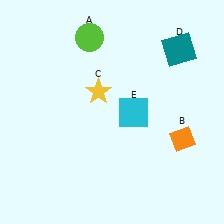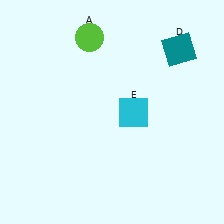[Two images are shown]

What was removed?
The orange diamond (B), the yellow star (C) were removed in Image 2.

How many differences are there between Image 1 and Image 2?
There are 2 differences between the two images.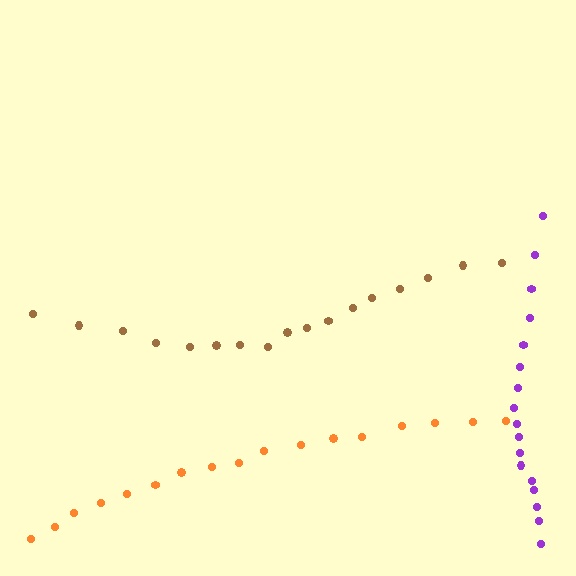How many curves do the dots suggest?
There are 3 distinct paths.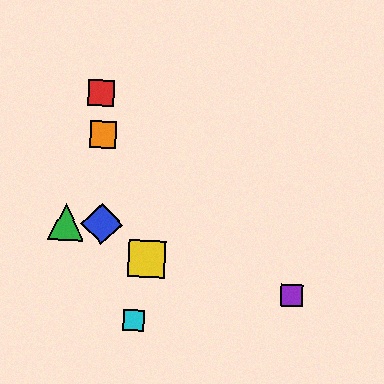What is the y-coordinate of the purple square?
The purple square is at y≈296.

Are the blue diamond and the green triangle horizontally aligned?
Yes, both are at y≈224.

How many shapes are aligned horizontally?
2 shapes (the blue diamond, the green triangle) are aligned horizontally.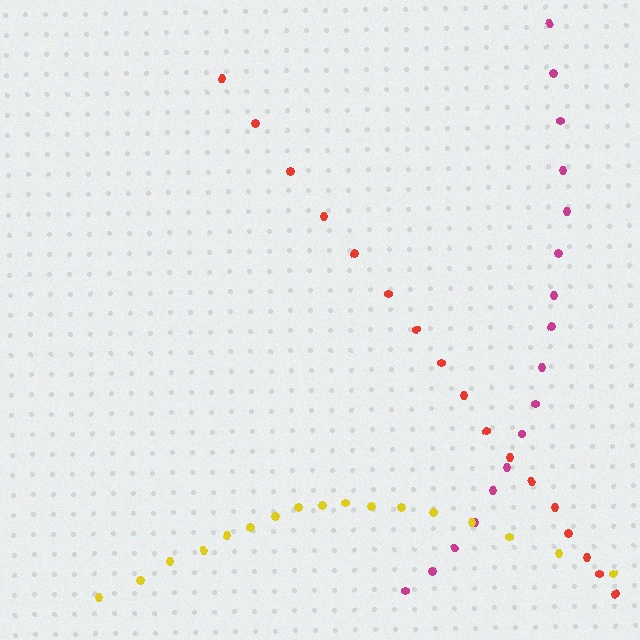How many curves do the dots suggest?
There are 3 distinct paths.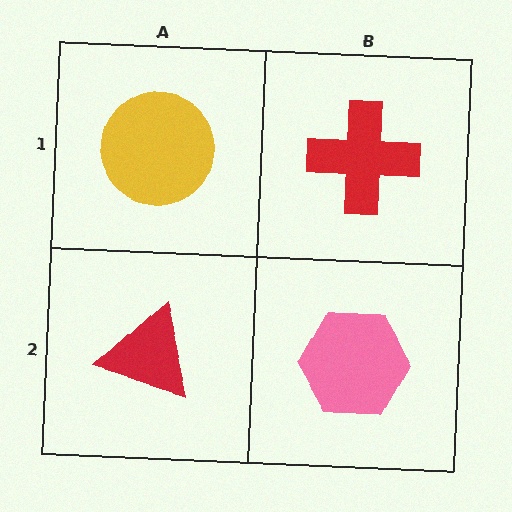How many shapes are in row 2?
2 shapes.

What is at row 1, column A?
A yellow circle.